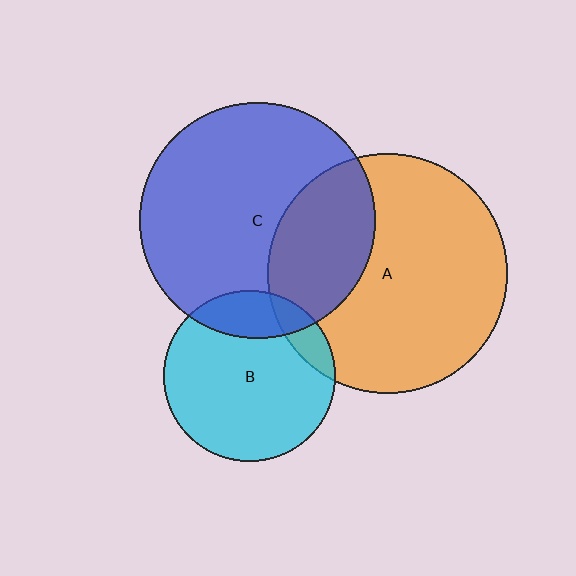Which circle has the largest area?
Circle A (orange).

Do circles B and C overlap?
Yes.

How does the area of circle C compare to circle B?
Approximately 1.9 times.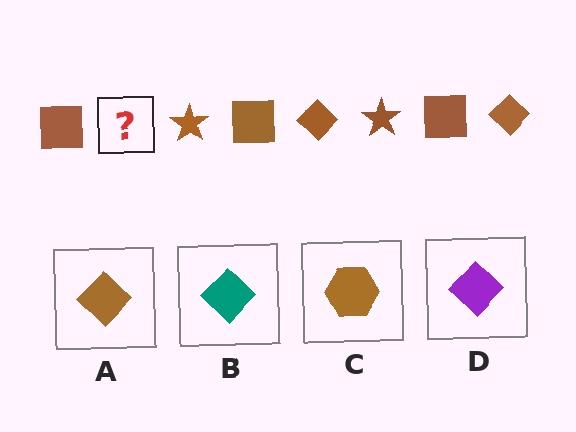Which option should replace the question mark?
Option A.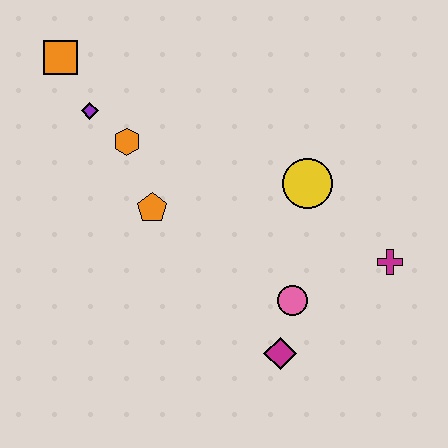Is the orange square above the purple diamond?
Yes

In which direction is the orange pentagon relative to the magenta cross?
The orange pentagon is to the left of the magenta cross.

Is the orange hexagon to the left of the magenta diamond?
Yes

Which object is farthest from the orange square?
The magenta cross is farthest from the orange square.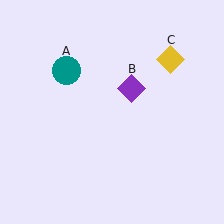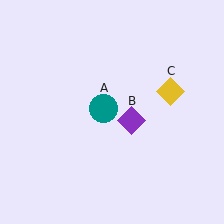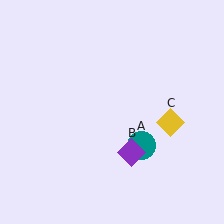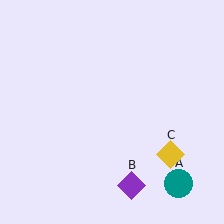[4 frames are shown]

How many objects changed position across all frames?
3 objects changed position: teal circle (object A), purple diamond (object B), yellow diamond (object C).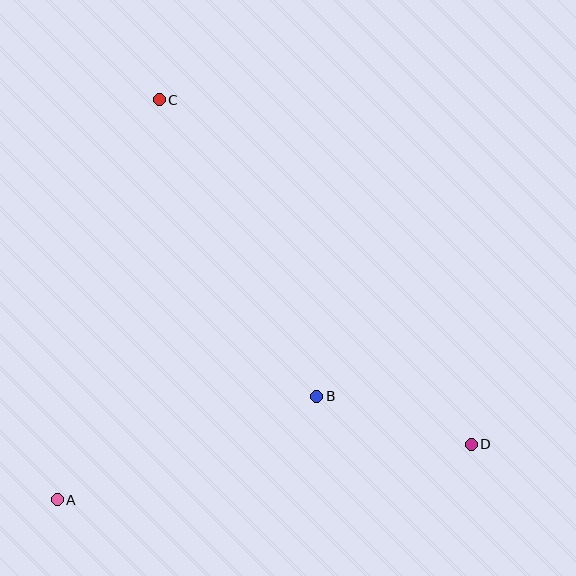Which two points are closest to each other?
Points B and D are closest to each other.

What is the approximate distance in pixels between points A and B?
The distance between A and B is approximately 280 pixels.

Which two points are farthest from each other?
Points C and D are farthest from each other.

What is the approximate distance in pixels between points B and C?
The distance between B and C is approximately 335 pixels.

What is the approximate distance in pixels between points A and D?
The distance between A and D is approximately 418 pixels.